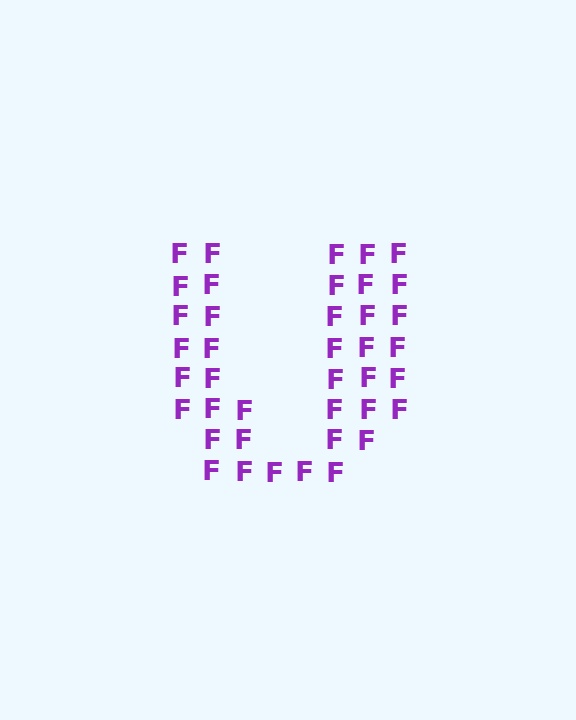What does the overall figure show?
The overall figure shows the letter U.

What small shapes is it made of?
It is made of small letter F's.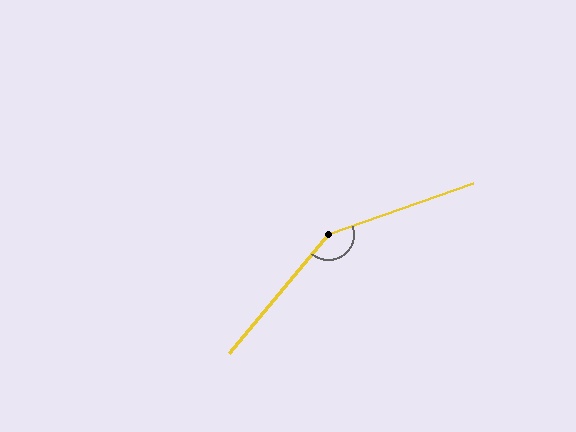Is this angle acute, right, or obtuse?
It is obtuse.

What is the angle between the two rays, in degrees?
Approximately 149 degrees.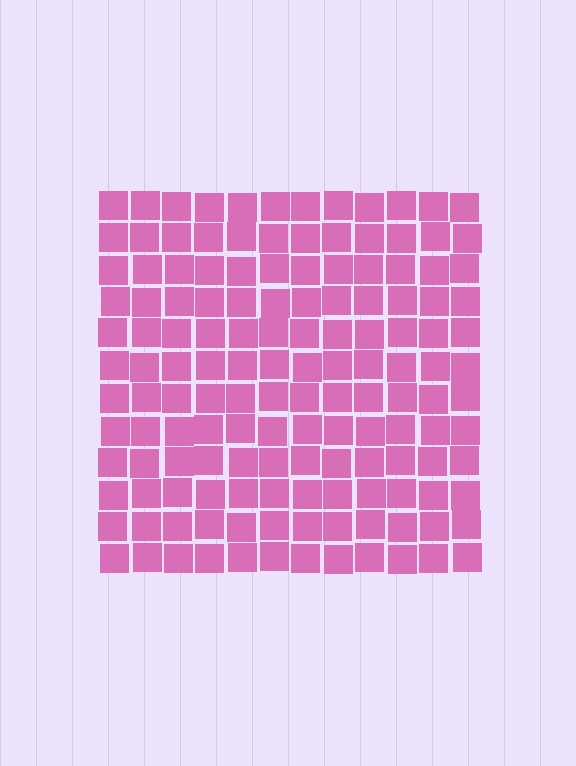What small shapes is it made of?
It is made of small squares.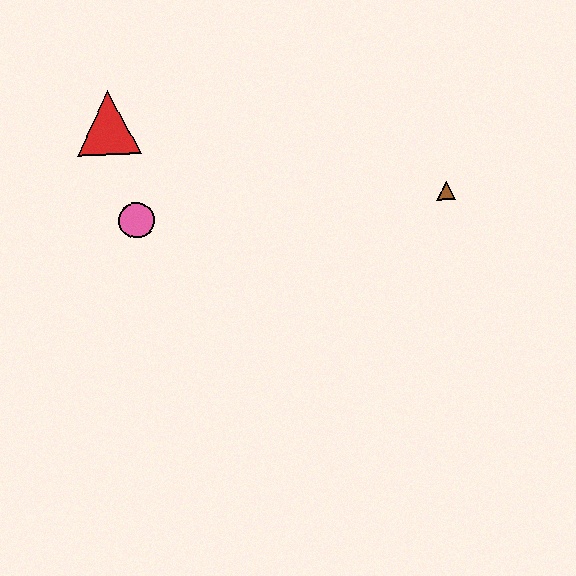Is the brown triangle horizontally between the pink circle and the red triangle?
No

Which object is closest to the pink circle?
The red triangle is closest to the pink circle.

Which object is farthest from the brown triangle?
The red triangle is farthest from the brown triangle.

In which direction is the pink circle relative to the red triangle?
The pink circle is below the red triangle.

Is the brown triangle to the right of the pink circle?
Yes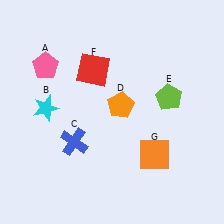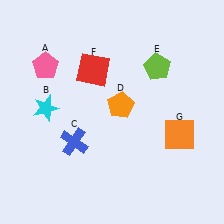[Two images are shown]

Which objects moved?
The objects that moved are: the lime pentagon (E), the orange square (G).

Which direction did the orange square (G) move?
The orange square (G) moved right.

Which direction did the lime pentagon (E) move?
The lime pentagon (E) moved up.